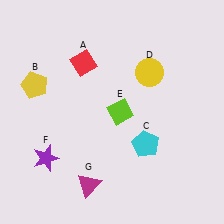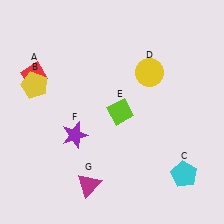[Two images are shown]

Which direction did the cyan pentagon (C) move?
The cyan pentagon (C) moved right.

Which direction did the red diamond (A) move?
The red diamond (A) moved left.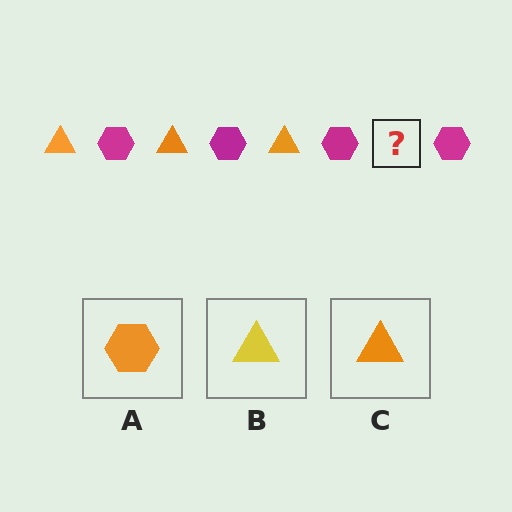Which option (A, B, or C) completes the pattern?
C.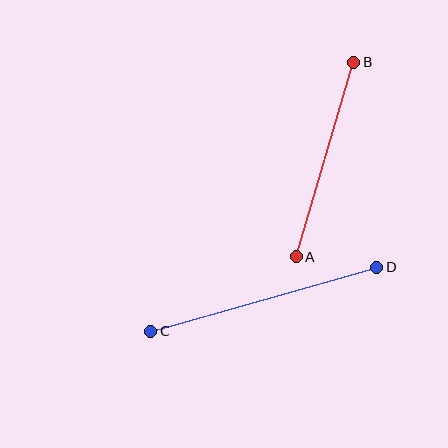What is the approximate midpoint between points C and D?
The midpoint is at approximately (264, 299) pixels.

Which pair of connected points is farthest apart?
Points C and D are farthest apart.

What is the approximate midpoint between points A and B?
The midpoint is at approximately (325, 160) pixels.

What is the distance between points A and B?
The distance is approximately 203 pixels.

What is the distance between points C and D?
The distance is approximately 235 pixels.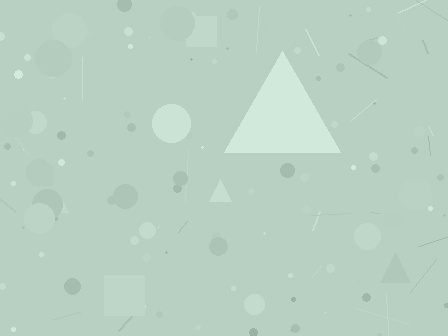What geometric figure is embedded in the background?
A triangle is embedded in the background.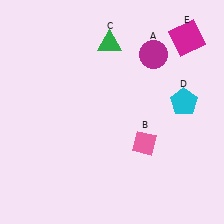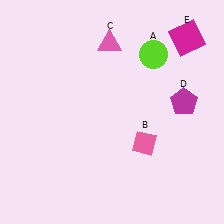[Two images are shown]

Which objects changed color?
A changed from magenta to lime. C changed from green to pink. D changed from cyan to magenta.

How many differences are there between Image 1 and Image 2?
There are 3 differences between the two images.